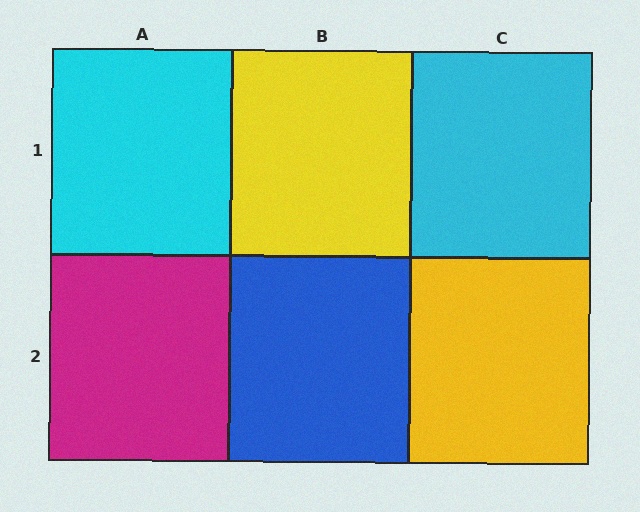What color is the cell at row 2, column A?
Magenta.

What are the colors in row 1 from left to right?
Cyan, yellow, cyan.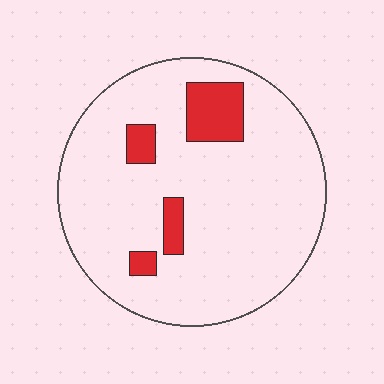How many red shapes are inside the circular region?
4.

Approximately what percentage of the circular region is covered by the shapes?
Approximately 10%.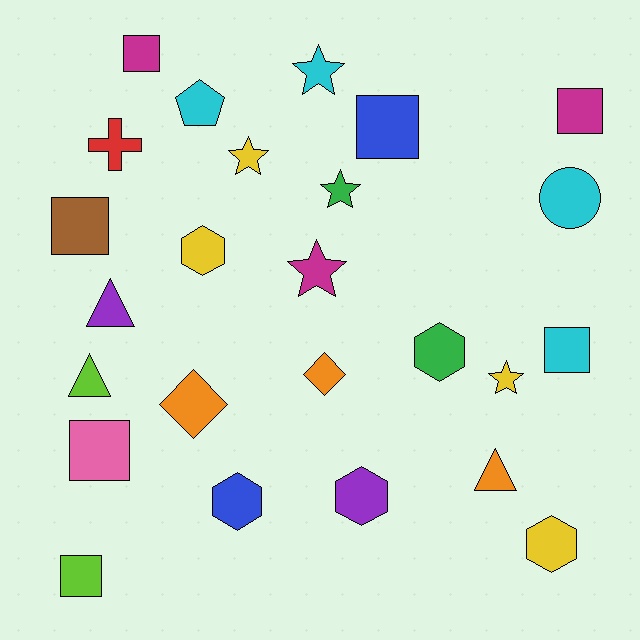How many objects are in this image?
There are 25 objects.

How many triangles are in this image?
There are 3 triangles.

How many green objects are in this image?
There are 2 green objects.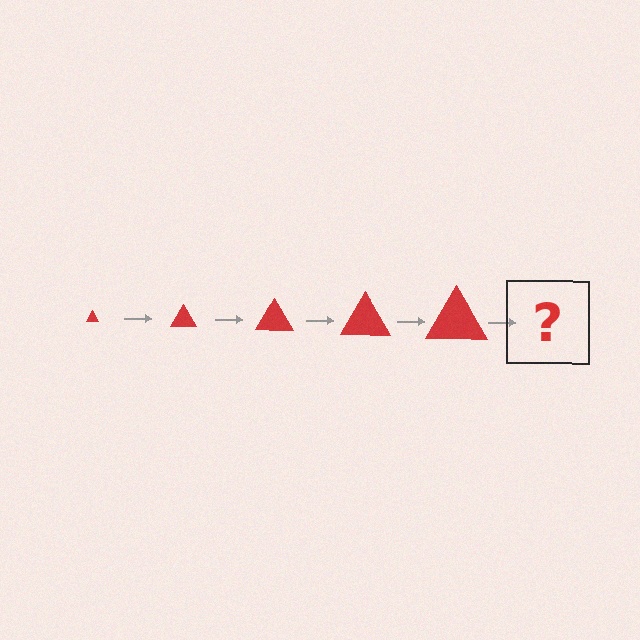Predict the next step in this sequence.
The next step is a red triangle, larger than the previous one.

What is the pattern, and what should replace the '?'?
The pattern is that the triangle gets progressively larger each step. The '?' should be a red triangle, larger than the previous one.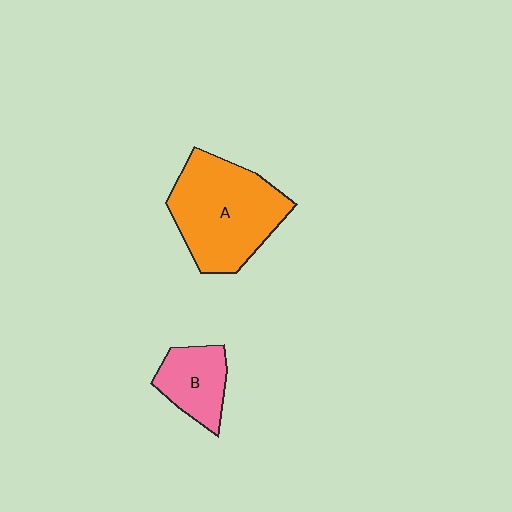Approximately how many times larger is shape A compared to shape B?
Approximately 2.2 times.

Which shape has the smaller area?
Shape B (pink).